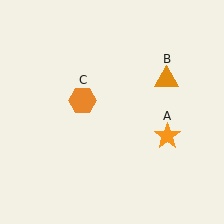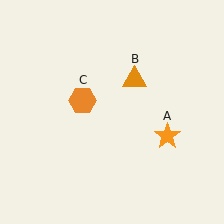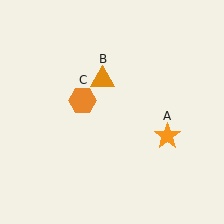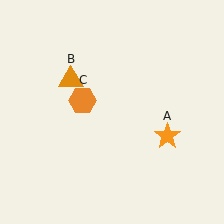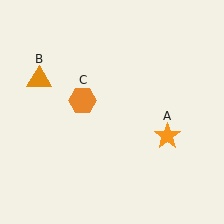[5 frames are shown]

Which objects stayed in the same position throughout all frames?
Orange star (object A) and orange hexagon (object C) remained stationary.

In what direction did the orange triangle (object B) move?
The orange triangle (object B) moved left.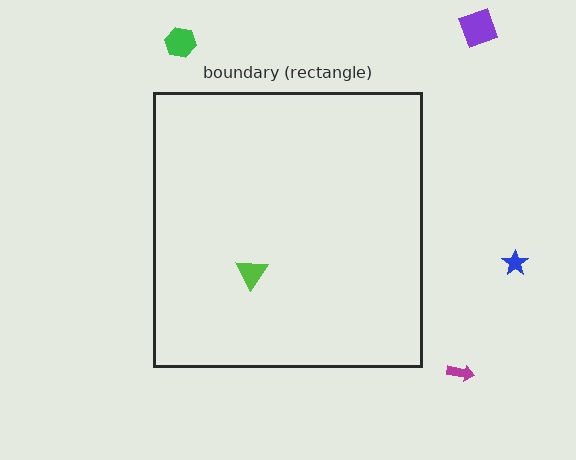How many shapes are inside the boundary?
1 inside, 4 outside.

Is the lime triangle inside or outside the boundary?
Inside.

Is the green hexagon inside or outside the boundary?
Outside.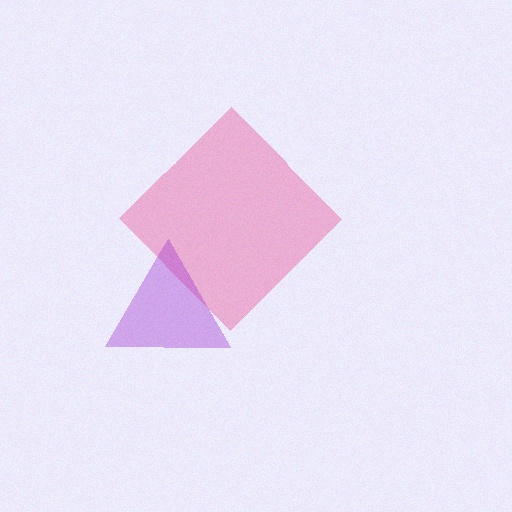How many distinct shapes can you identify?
There are 2 distinct shapes: a pink diamond, a purple triangle.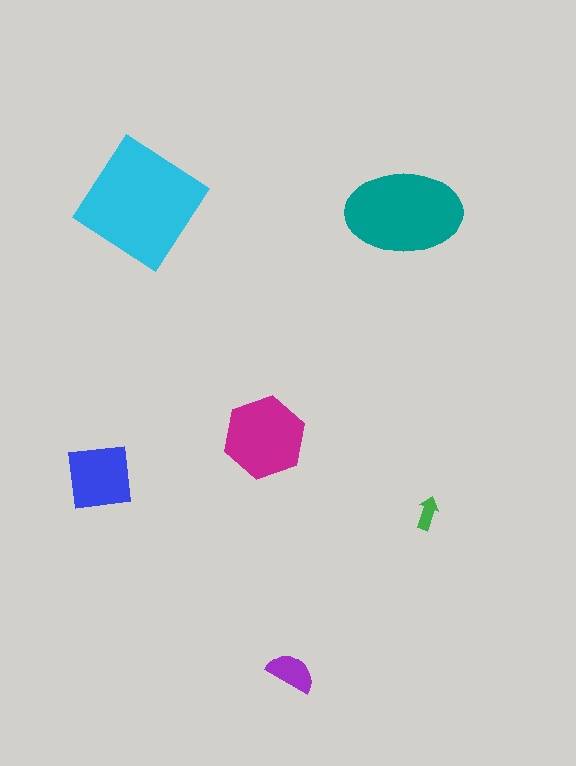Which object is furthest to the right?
The green arrow is rightmost.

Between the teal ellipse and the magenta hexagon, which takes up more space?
The teal ellipse.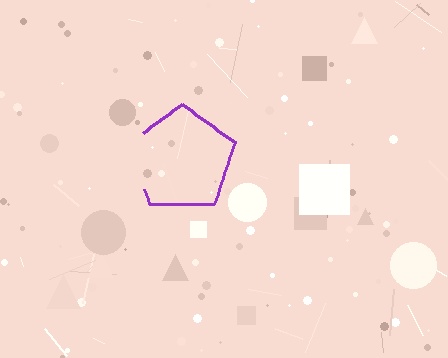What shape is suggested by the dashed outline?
The dashed outline suggests a pentagon.